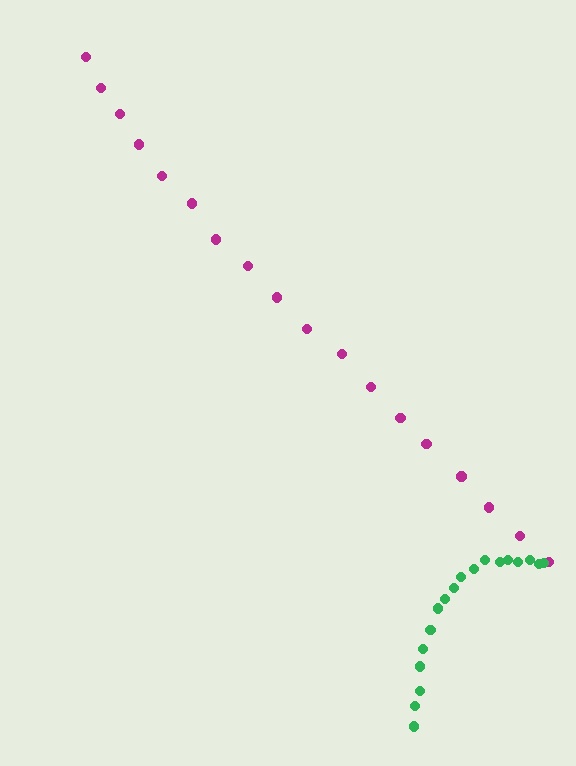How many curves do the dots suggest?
There are 2 distinct paths.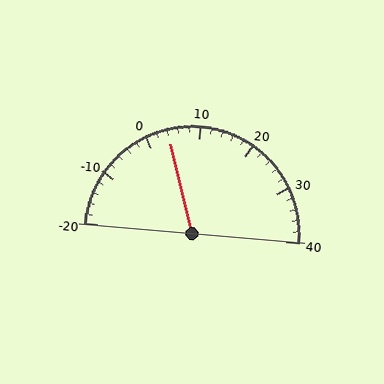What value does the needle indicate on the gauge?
The needle indicates approximately 4.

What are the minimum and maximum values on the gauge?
The gauge ranges from -20 to 40.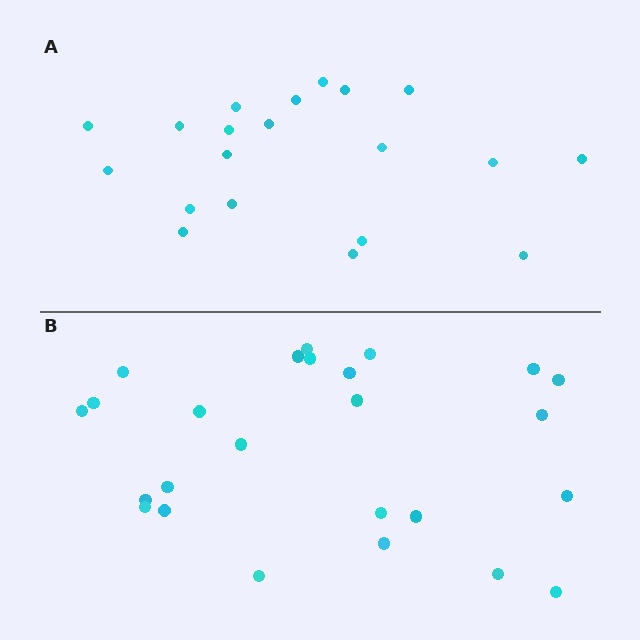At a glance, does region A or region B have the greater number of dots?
Region B (the bottom region) has more dots.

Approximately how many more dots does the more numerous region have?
Region B has about 5 more dots than region A.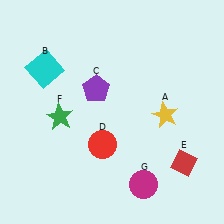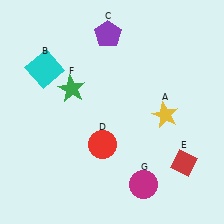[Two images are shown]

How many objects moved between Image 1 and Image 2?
2 objects moved between the two images.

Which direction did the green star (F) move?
The green star (F) moved up.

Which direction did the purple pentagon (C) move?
The purple pentagon (C) moved up.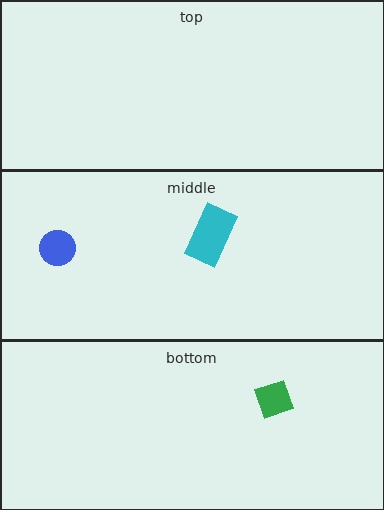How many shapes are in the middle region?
2.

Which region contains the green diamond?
The bottom region.